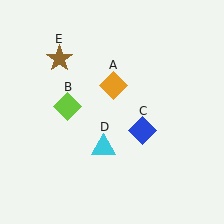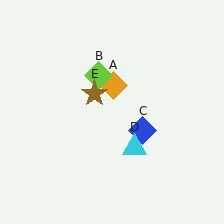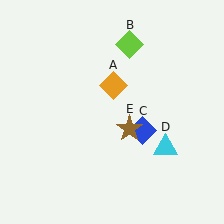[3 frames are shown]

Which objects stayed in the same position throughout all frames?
Orange diamond (object A) and blue diamond (object C) remained stationary.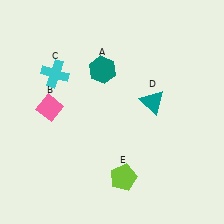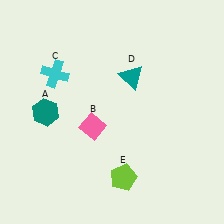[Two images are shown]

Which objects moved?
The objects that moved are: the teal hexagon (A), the pink diamond (B), the teal triangle (D).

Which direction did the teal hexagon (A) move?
The teal hexagon (A) moved left.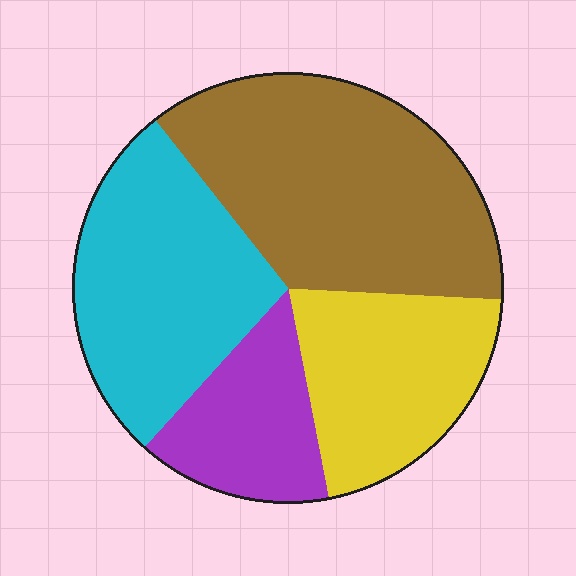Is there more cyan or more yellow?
Cyan.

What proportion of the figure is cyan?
Cyan covers roughly 30% of the figure.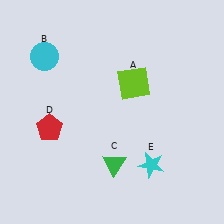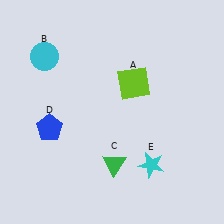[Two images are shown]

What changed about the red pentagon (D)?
In Image 1, D is red. In Image 2, it changed to blue.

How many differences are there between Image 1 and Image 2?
There is 1 difference between the two images.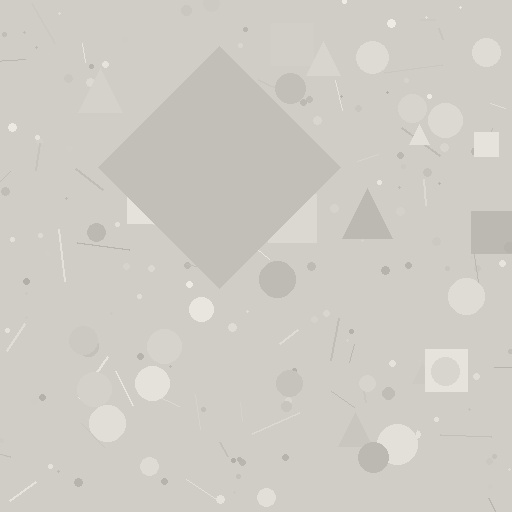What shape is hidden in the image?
A diamond is hidden in the image.